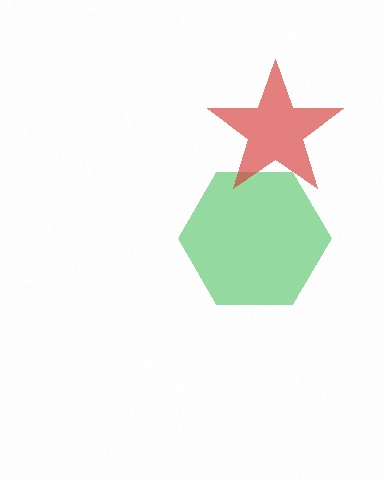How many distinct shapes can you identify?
There are 2 distinct shapes: a green hexagon, a red star.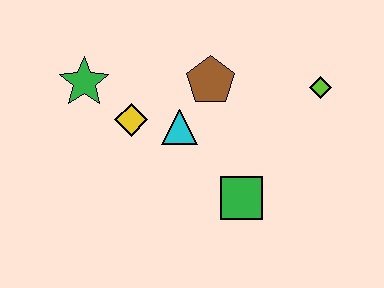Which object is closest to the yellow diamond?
The cyan triangle is closest to the yellow diamond.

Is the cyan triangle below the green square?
No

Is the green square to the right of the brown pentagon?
Yes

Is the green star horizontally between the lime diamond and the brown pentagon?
No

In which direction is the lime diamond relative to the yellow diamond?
The lime diamond is to the right of the yellow diamond.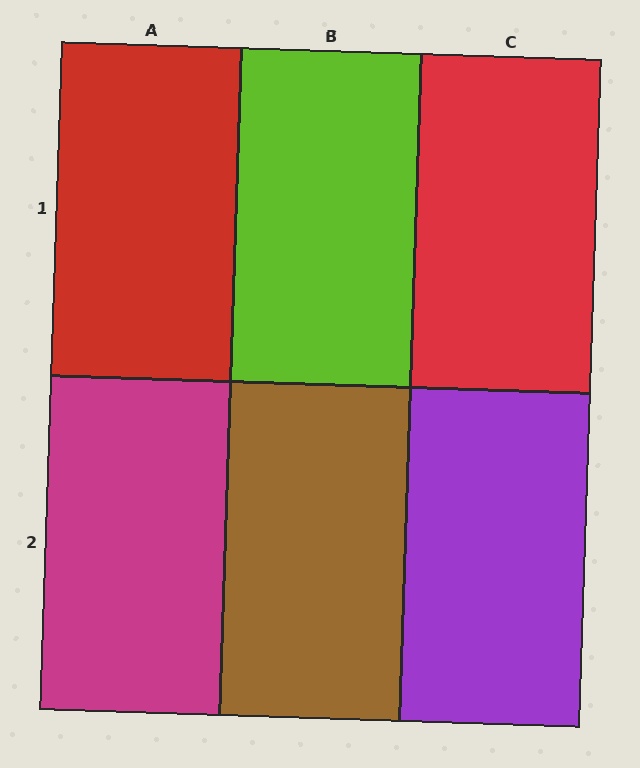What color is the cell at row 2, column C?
Purple.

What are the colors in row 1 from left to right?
Red, lime, red.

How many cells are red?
2 cells are red.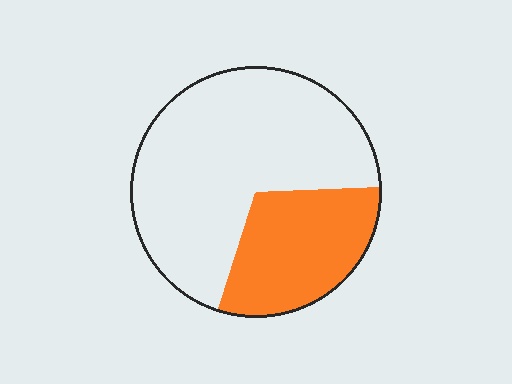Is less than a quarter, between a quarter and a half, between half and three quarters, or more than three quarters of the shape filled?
Between a quarter and a half.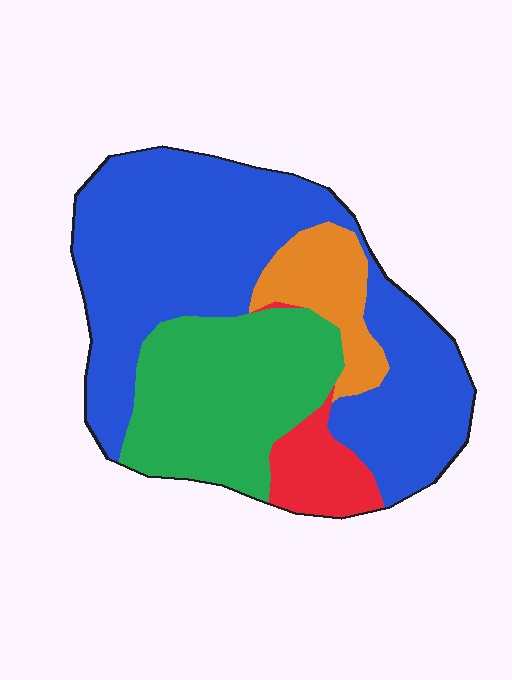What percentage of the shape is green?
Green covers 27% of the shape.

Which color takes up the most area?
Blue, at roughly 55%.